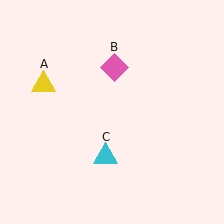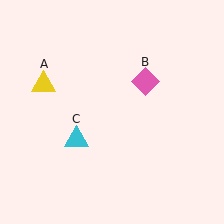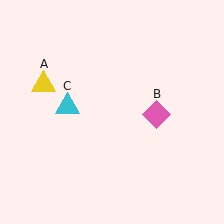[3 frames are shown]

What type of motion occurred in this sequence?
The pink diamond (object B), cyan triangle (object C) rotated clockwise around the center of the scene.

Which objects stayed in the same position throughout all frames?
Yellow triangle (object A) remained stationary.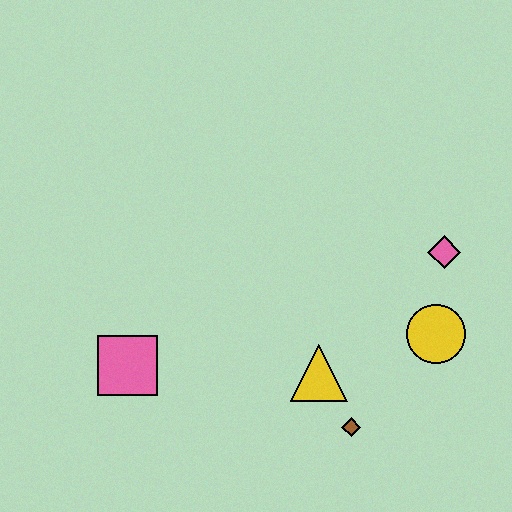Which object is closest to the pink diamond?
The yellow circle is closest to the pink diamond.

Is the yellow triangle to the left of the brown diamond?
Yes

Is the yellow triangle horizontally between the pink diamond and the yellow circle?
No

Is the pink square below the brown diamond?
No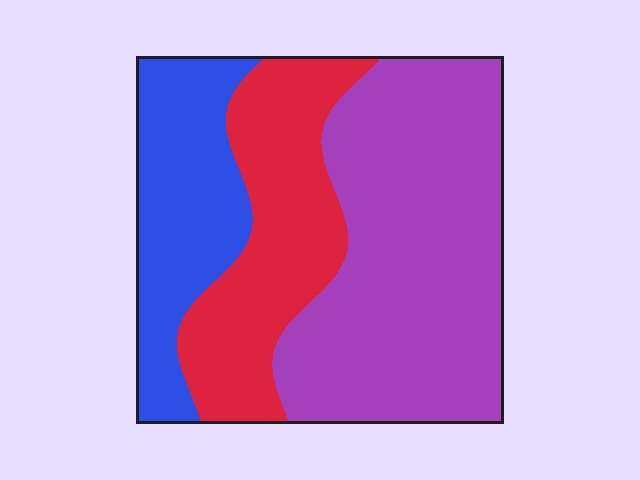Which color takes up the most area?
Purple, at roughly 50%.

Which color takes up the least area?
Blue, at roughly 25%.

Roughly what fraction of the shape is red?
Red covers 27% of the shape.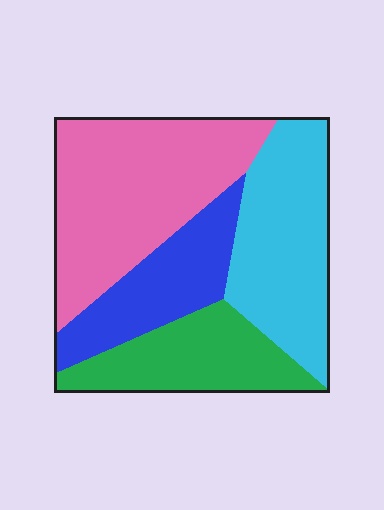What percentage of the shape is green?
Green takes up about one fifth (1/5) of the shape.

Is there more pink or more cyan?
Pink.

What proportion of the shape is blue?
Blue covers 18% of the shape.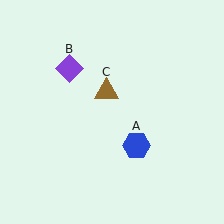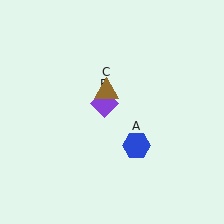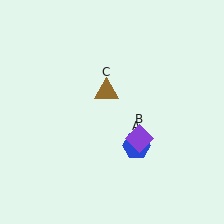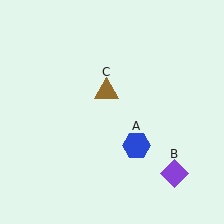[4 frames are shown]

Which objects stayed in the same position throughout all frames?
Blue hexagon (object A) and brown triangle (object C) remained stationary.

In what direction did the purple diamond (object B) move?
The purple diamond (object B) moved down and to the right.